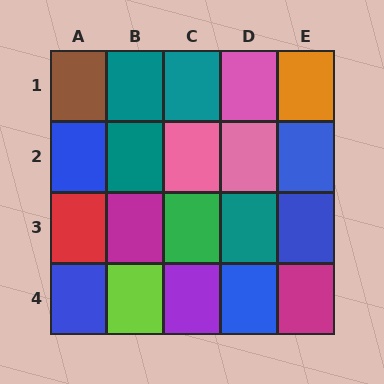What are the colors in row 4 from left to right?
Blue, lime, purple, blue, magenta.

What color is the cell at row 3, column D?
Teal.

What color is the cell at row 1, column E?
Orange.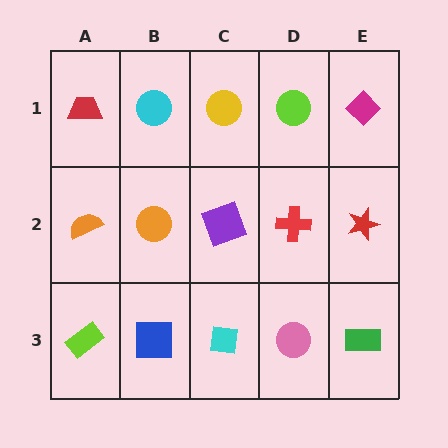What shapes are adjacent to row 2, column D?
A lime circle (row 1, column D), a pink circle (row 3, column D), a purple square (row 2, column C), a red star (row 2, column E).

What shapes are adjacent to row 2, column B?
A cyan circle (row 1, column B), a blue square (row 3, column B), an orange semicircle (row 2, column A), a purple square (row 2, column C).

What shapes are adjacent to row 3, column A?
An orange semicircle (row 2, column A), a blue square (row 3, column B).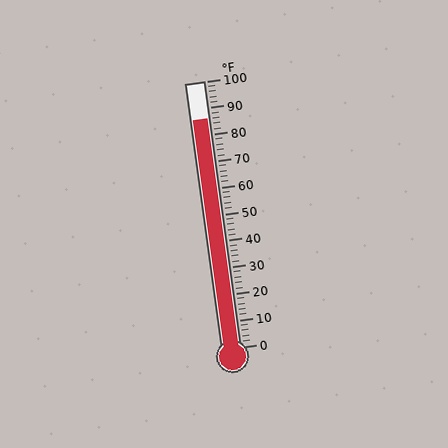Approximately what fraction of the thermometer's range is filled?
The thermometer is filled to approximately 85% of its range.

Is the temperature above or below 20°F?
The temperature is above 20°F.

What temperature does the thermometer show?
The thermometer shows approximately 86°F.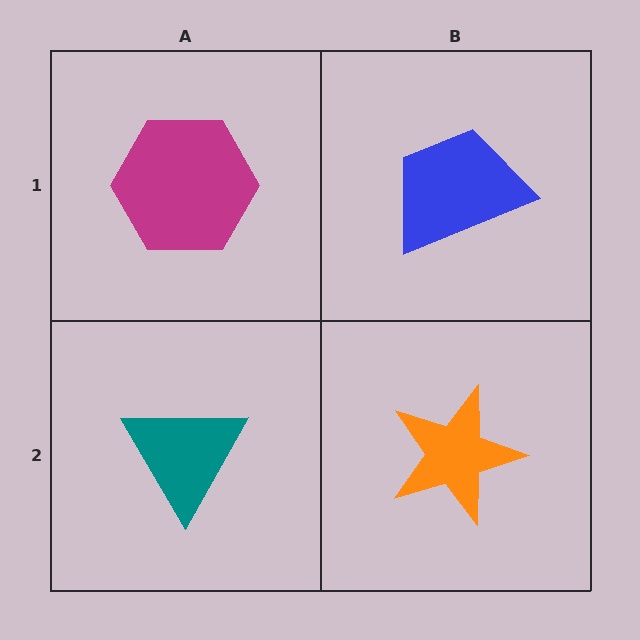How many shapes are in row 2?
2 shapes.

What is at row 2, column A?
A teal triangle.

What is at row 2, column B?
An orange star.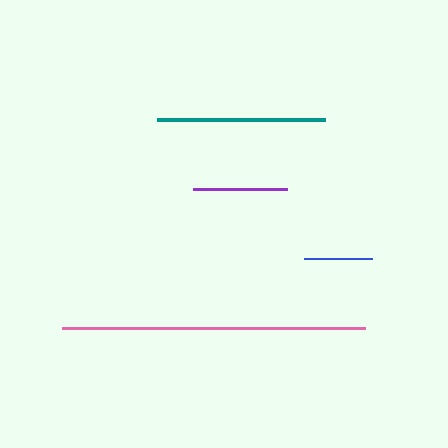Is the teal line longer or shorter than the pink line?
The pink line is longer than the teal line.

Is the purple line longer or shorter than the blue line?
The purple line is longer than the blue line.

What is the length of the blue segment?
The blue segment is approximately 68 pixels long.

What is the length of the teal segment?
The teal segment is approximately 168 pixels long.